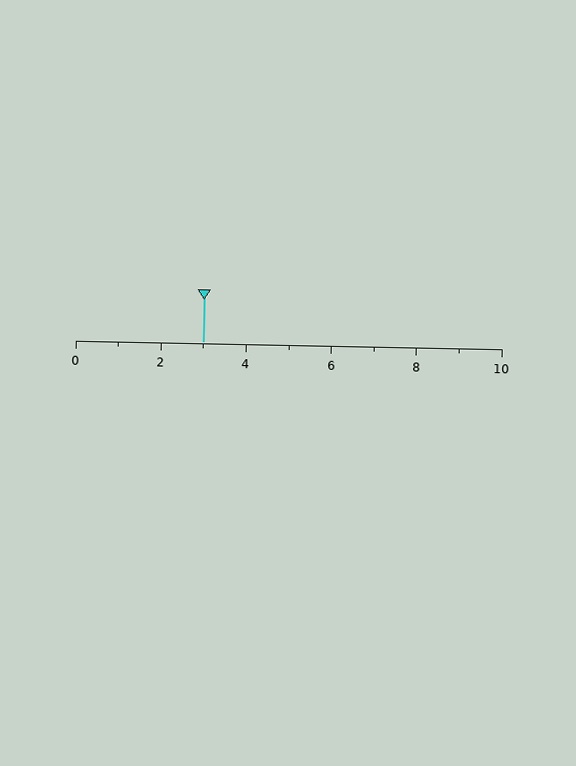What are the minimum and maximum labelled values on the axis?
The axis runs from 0 to 10.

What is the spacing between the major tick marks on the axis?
The major ticks are spaced 2 apart.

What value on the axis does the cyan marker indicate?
The marker indicates approximately 3.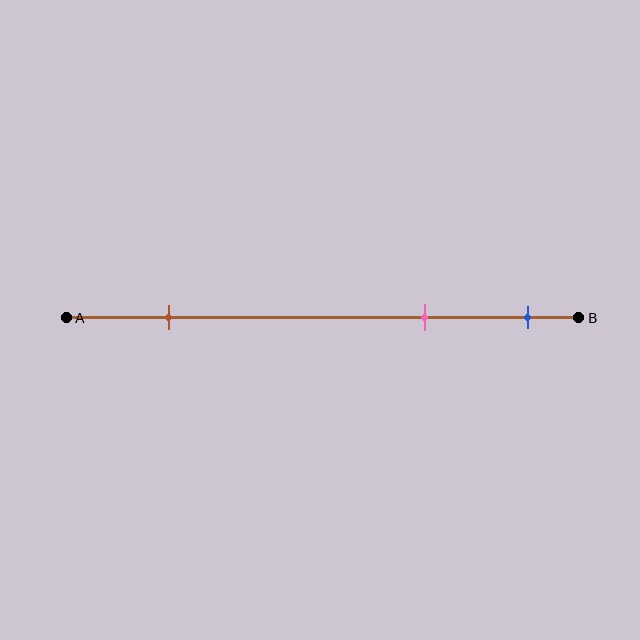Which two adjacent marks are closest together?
The pink and blue marks are the closest adjacent pair.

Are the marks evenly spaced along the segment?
No, the marks are not evenly spaced.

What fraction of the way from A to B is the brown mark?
The brown mark is approximately 20% (0.2) of the way from A to B.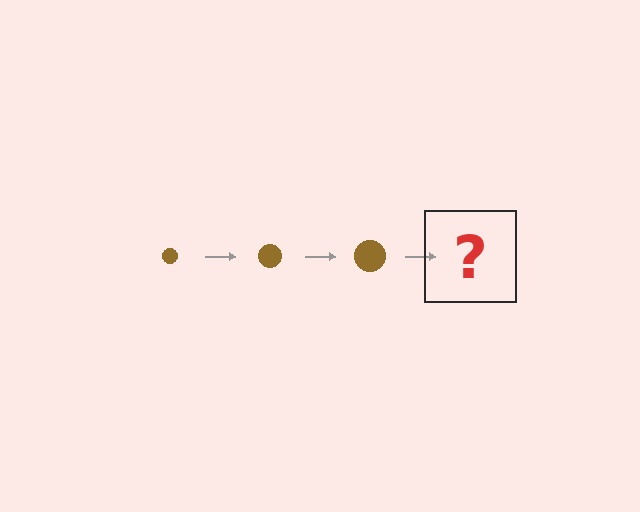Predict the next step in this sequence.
The next step is a brown circle, larger than the previous one.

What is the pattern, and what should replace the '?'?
The pattern is that the circle gets progressively larger each step. The '?' should be a brown circle, larger than the previous one.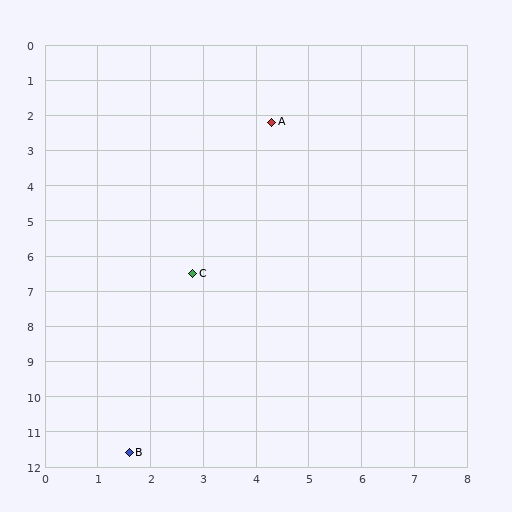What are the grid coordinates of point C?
Point C is at approximately (2.8, 6.5).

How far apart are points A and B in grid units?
Points A and B are about 9.8 grid units apart.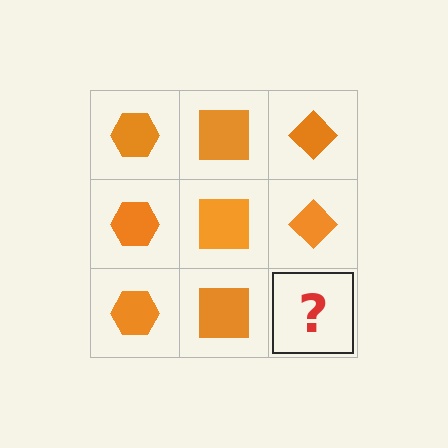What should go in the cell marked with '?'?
The missing cell should contain an orange diamond.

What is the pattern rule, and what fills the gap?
The rule is that each column has a consistent shape. The gap should be filled with an orange diamond.